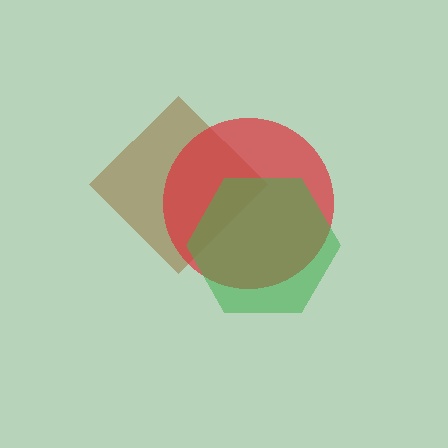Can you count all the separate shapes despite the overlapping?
Yes, there are 3 separate shapes.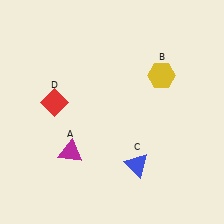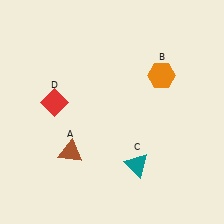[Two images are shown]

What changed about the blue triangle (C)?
In Image 1, C is blue. In Image 2, it changed to teal.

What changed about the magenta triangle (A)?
In Image 1, A is magenta. In Image 2, it changed to brown.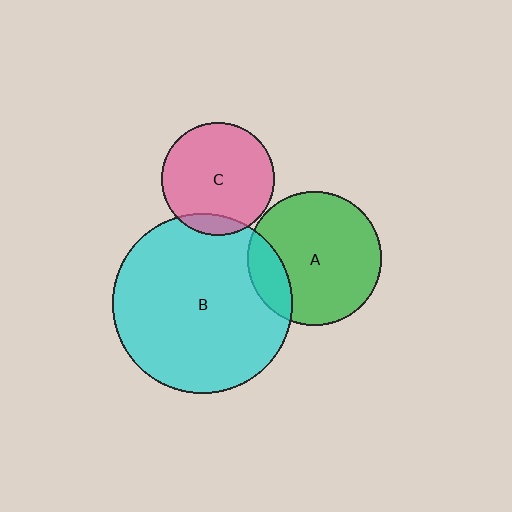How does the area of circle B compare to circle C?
Approximately 2.5 times.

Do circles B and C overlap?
Yes.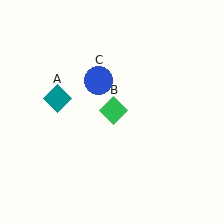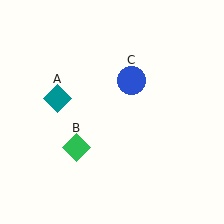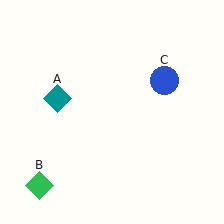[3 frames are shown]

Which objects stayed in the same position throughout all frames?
Teal diamond (object A) remained stationary.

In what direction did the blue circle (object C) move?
The blue circle (object C) moved right.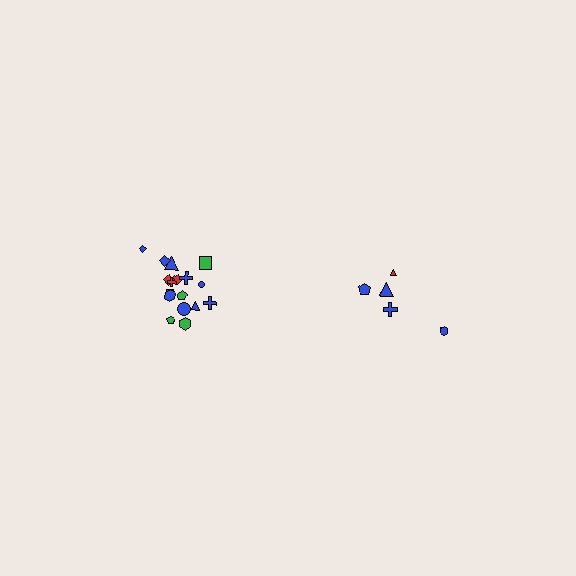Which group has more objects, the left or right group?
The left group.